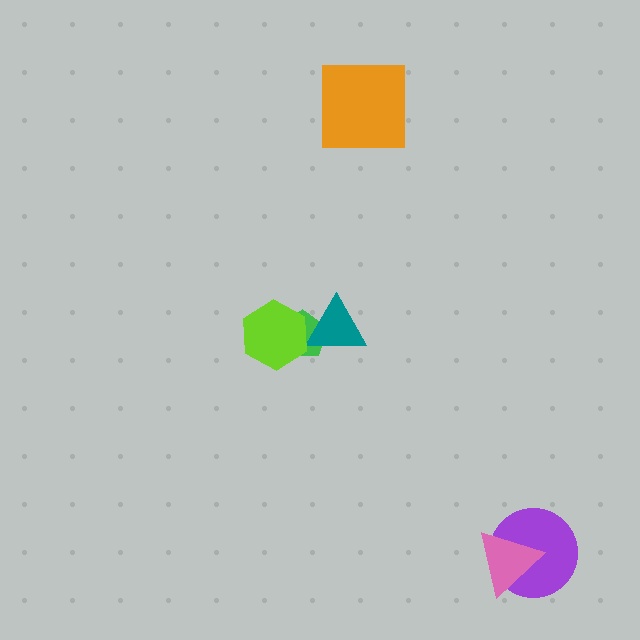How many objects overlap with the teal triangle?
2 objects overlap with the teal triangle.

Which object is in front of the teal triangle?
The lime hexagon is in front of the teal triangle.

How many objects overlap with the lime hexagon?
2 objects overlap with the lime hexagon.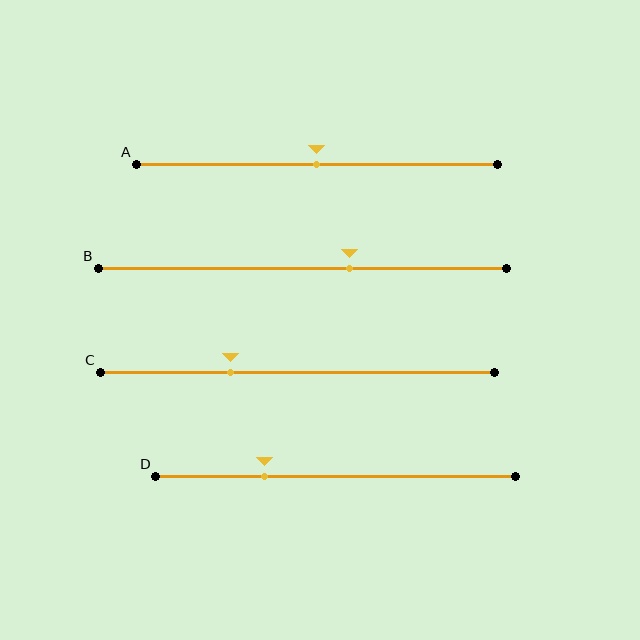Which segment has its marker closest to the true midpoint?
Segment A has its marker closest to the true midpoint.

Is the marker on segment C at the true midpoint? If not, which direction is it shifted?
No, the marker on segment C is shifted to the left by about 17% of the segment length.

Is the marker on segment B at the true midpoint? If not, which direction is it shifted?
No, the marker on segment B is shifted to the right by about 12% of the segment length.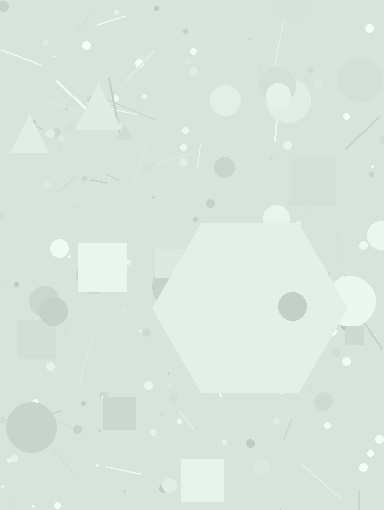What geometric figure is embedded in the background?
A hexagon is embedded in the background.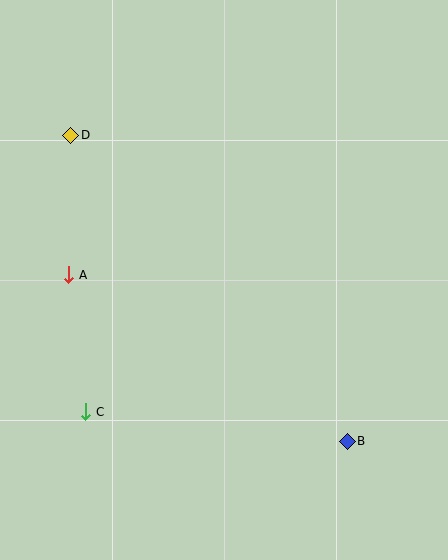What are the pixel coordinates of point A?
Point A is at (69, 275).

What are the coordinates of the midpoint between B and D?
The midpoint between B and D is at (209, 288).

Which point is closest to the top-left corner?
Point D is closest to the top-left corner.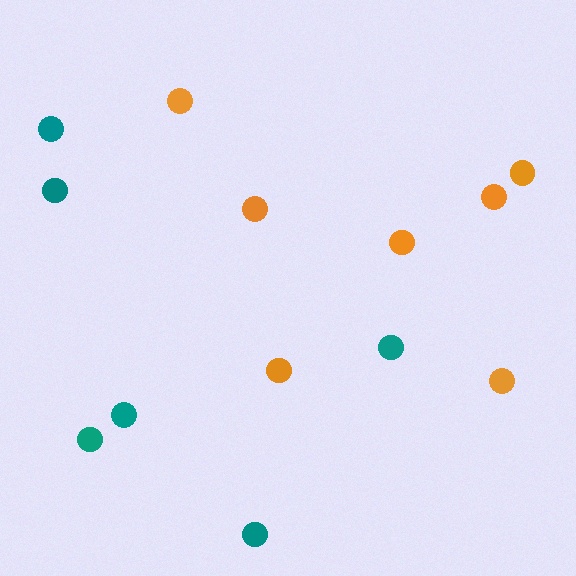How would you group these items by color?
There are 2 groups: one group of orange circles (7) and one group of teal circles (6).